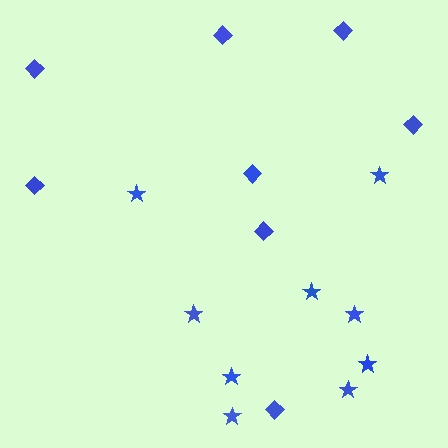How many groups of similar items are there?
There are 2 groups: one group of diamonds (8) and one group of stars (9).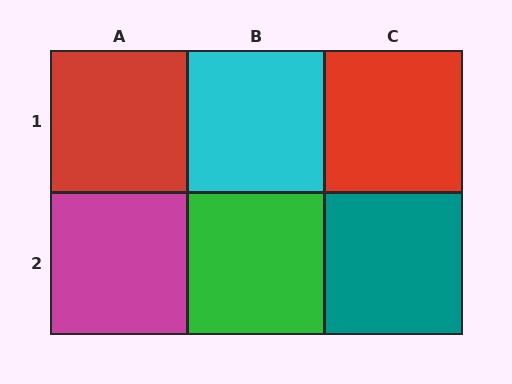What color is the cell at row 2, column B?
Green.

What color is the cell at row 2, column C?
Teal.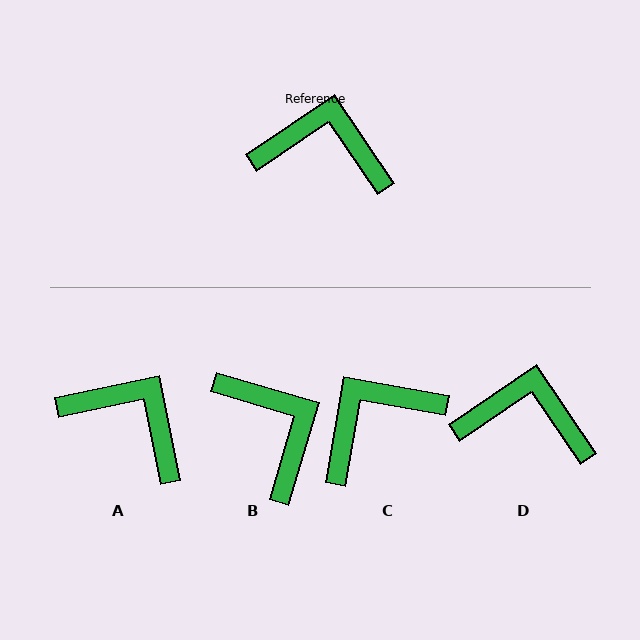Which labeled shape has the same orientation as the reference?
D.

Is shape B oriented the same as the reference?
No, it is off by about 51 degrees.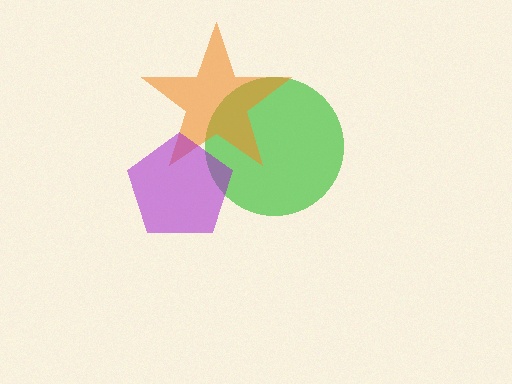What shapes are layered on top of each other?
The layered shapes are: a green circle, an orange star, a purple pentagon.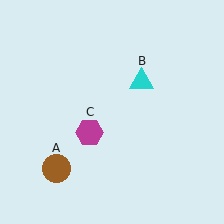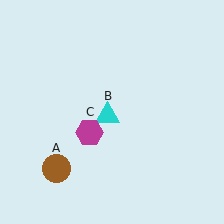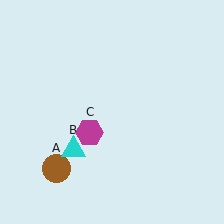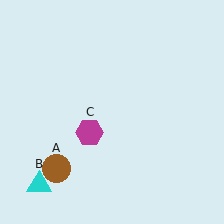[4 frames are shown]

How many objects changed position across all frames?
1 object changed position: cyan triangle (object B).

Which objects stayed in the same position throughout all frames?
Brown circle (object A) and magenta hexagon (object C) remained stationary.